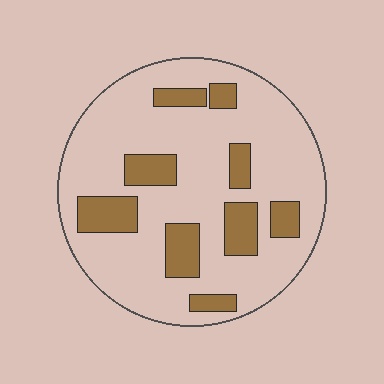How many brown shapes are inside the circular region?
9.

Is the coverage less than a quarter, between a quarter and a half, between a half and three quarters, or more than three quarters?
Less than a quarter.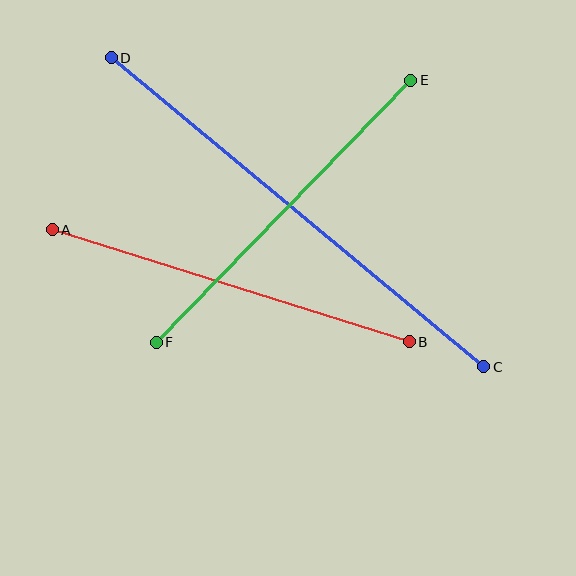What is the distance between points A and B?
The distance is approximately 374 pixels.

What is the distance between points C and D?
The distance is approximately 484 pixels.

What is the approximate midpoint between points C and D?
The midpoint is at approximately (298, 212) pixels.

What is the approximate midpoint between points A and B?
The midpoint is at approximately (231, 286) pixels.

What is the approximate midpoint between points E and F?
The midpoint is at approximately (283, 211) pixels.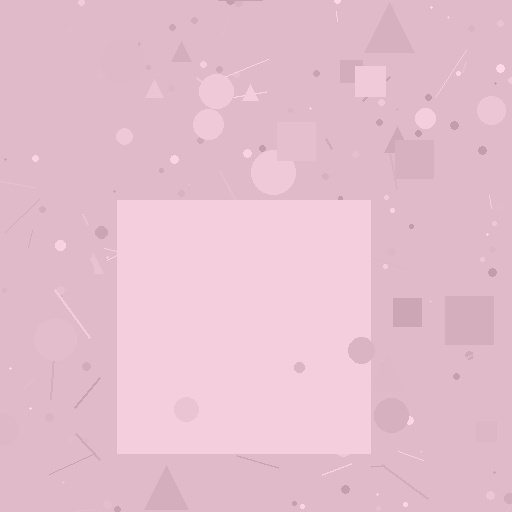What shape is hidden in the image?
A square is hidden in the image.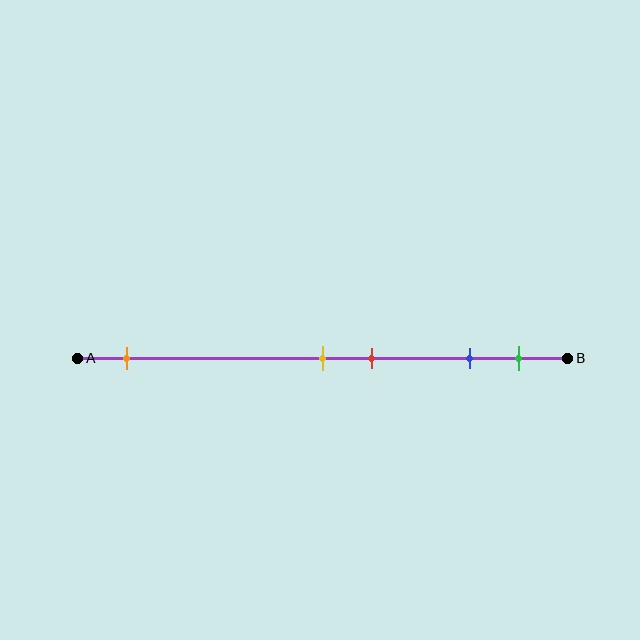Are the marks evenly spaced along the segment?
No, the marks are not evenly spaced.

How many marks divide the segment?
There are 5 marks dividing the segment.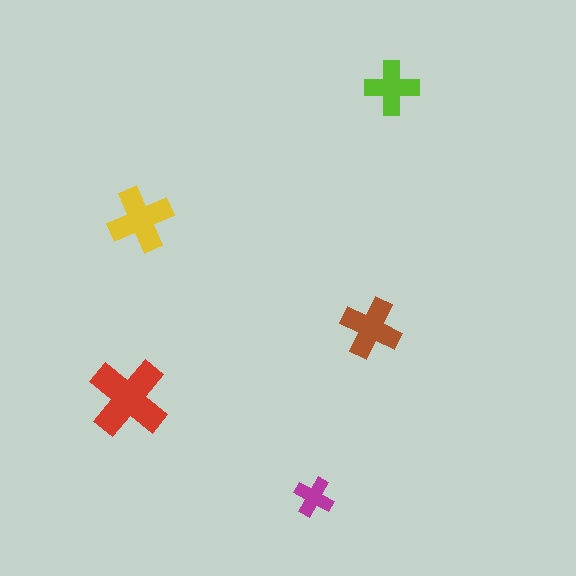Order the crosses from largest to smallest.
the red one, the yellow one, the brown one, the lime one, the magenta one.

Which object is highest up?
The lime cross is topmost.